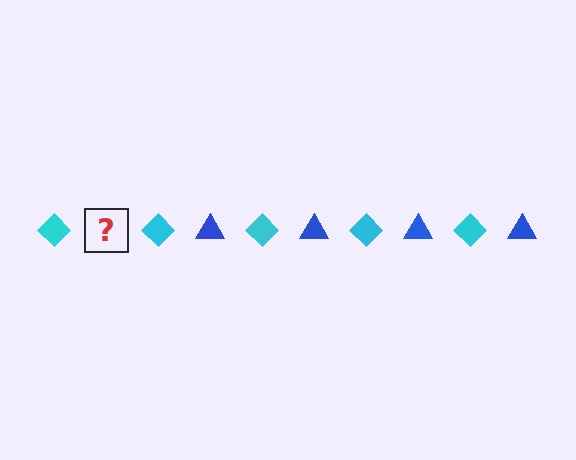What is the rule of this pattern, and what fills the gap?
The rule is that the pattern alternates between cyan diamond and blue triangle. The gap should be filled with a blue triangle.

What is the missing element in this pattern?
The missing element is a blue triangle.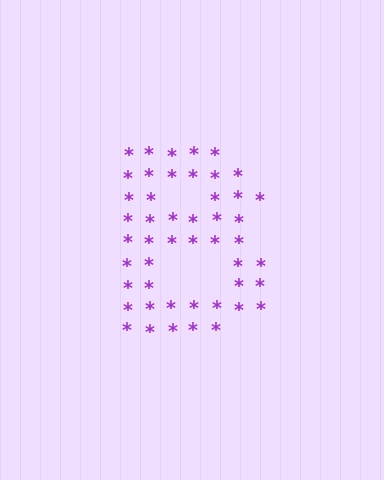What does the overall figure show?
The overall figure shows the letter B.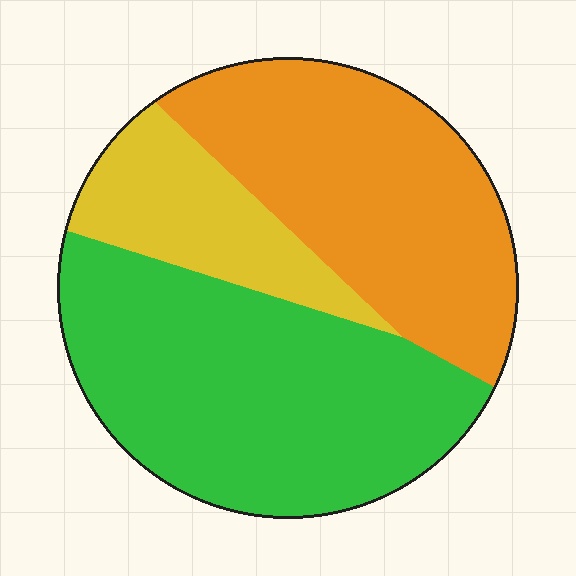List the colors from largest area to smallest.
From largest to smallest: green, orange, yellow.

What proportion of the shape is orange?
Orange covers around 35% of the shape.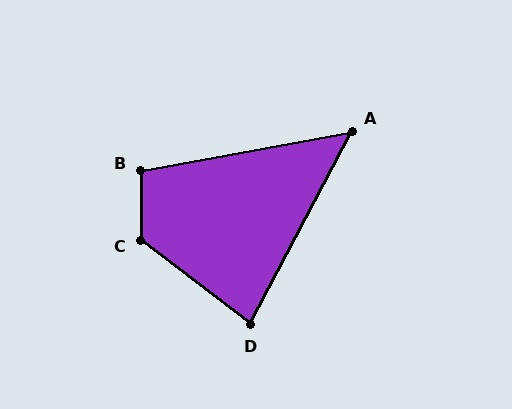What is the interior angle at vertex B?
Approximately 100 degrees (obtuse).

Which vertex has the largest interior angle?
C, at approximately 128 degrees.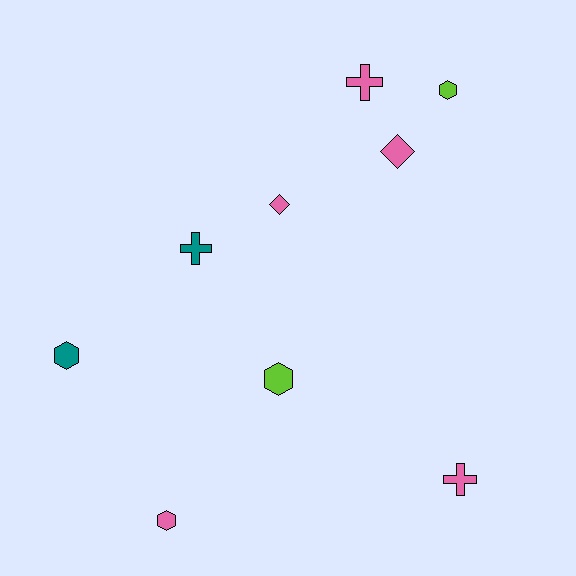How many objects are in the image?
There are 9 objects.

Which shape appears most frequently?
Hexagon, with 4 objects.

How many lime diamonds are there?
There are no lime diamonds.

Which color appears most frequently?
Pink, with 5 objects.